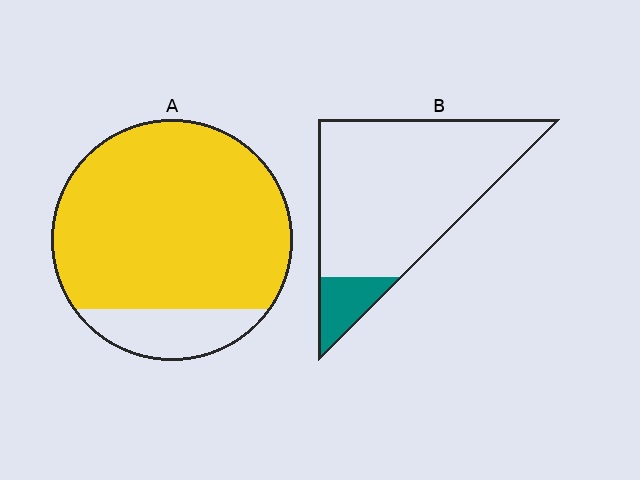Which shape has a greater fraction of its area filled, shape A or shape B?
Shape A.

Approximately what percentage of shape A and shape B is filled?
A is approximately 85% and B is approximately 10%.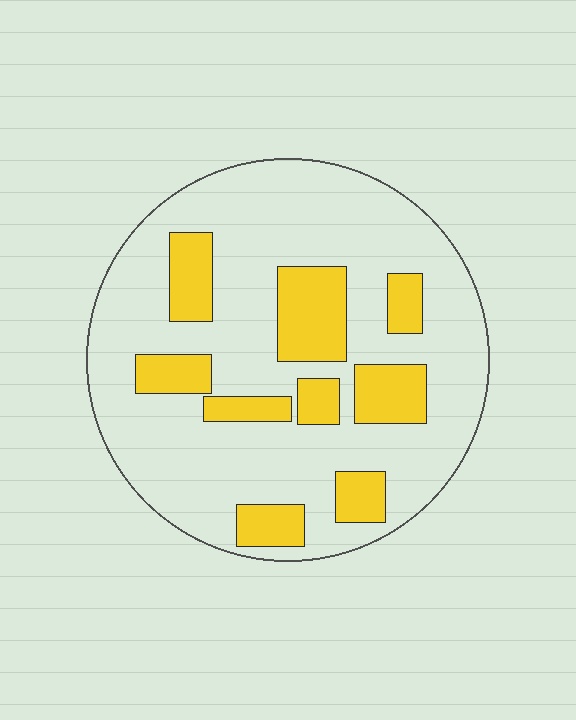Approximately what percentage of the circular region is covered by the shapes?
Approximately 25%.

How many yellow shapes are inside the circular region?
9.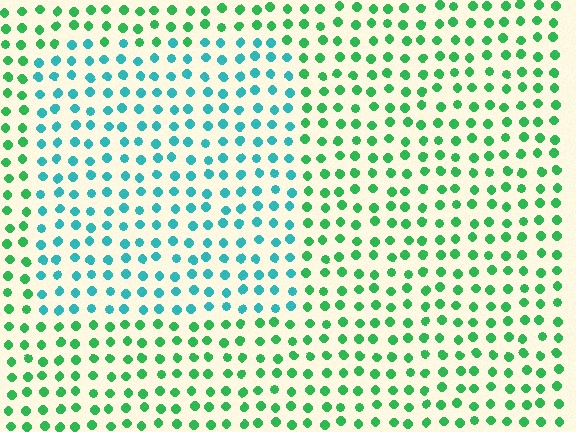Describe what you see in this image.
The image is filled with small green elements in a uniform arrangement. A rectangle-shaped region is visible where the elements are tinted to a slightly different hue, forming a subtle color boundary.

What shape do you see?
I see a rectangle.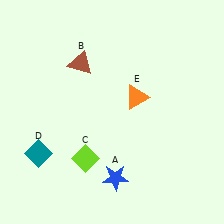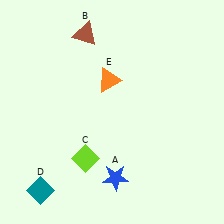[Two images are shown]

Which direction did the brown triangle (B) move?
The brown triangle (B) moved up.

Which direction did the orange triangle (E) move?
The orange triangle (E) moved left.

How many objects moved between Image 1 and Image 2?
3 objects moved between the two images.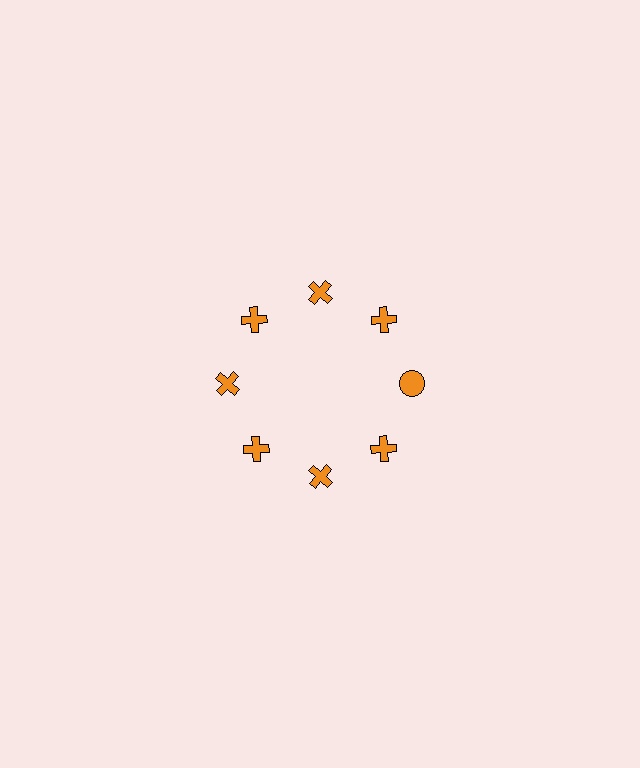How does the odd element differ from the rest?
It has a different shape: circle instead of cross.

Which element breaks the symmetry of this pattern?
The orange circle at roughly the 3 o'clock position breaks the symmetry. All other shapes are orange crosses.